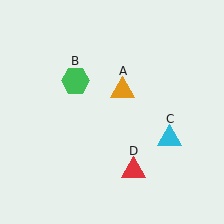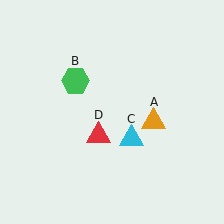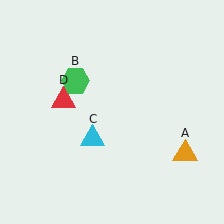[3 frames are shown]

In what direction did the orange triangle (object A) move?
The orange triangle (object A) moved down and to the right.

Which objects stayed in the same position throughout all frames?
Green hexagon (object B) remained stationary.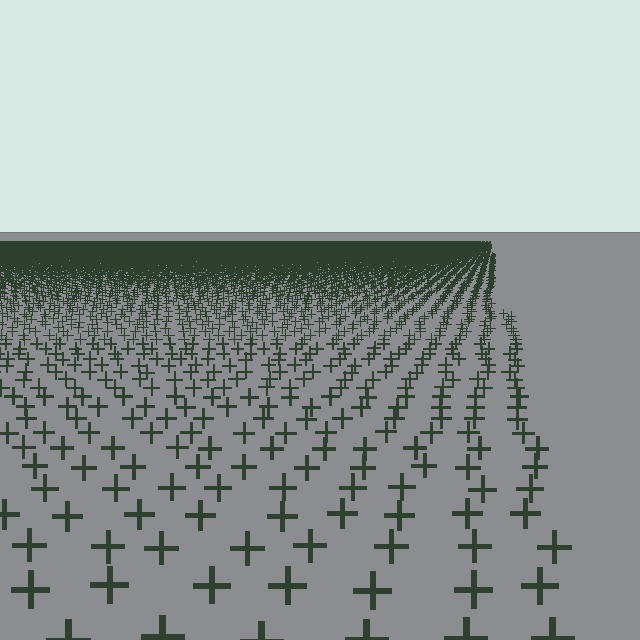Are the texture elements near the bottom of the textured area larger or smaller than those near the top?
Larger. Near the bottom, elements are closer to the viewer and appear at a bigger on-screen size.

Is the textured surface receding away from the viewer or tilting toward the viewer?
The surface is receding away from the viewer. Texture elements get smaller and denser toward the top.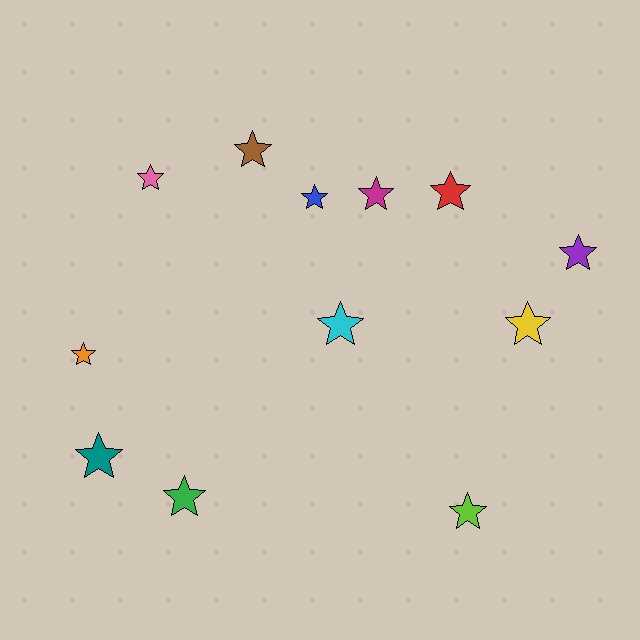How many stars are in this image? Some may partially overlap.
There are 12 stars.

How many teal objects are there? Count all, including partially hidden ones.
There is 1 teal object.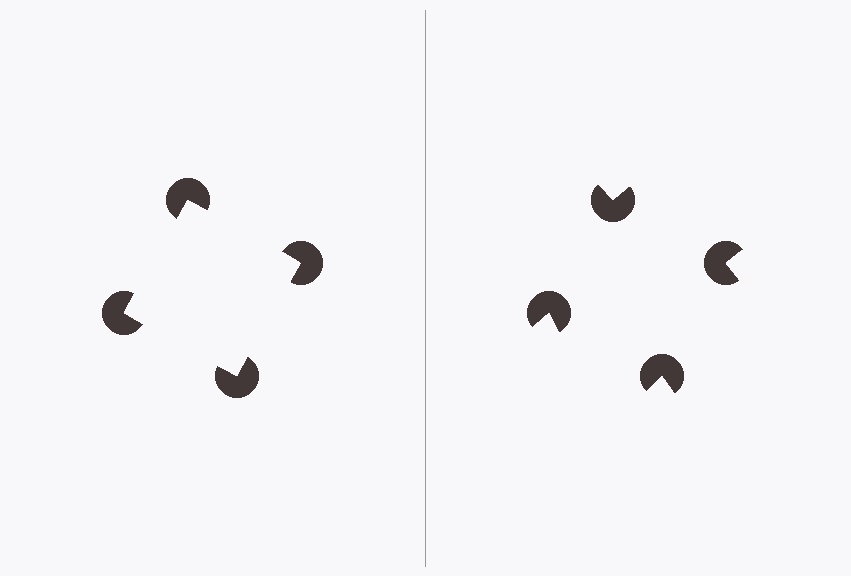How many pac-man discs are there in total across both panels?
8 — 4 on each side.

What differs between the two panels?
The pac-man discs are positioned identically on both sides; only the wedge orientations differ. On the left they align to a square; on the right they are misaligned.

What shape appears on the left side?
An illusory square.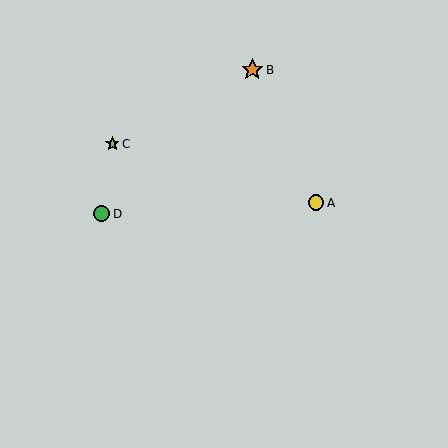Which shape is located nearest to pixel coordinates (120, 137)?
The lime star (labeled C) at (112, 144) is nearest to that location.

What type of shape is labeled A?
Shape A is a yellow circle.